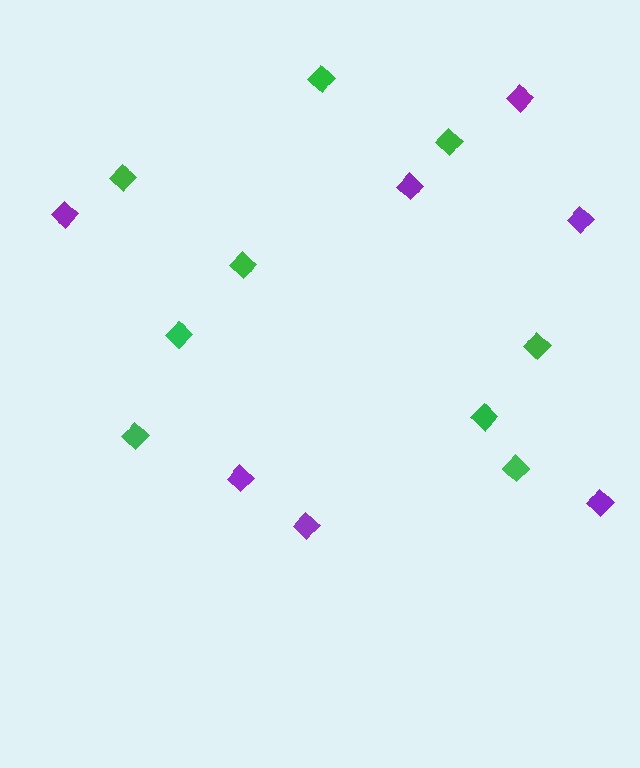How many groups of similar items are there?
There are 2 groups: one group of green diamonds (9) and one group of purple diamonds (7).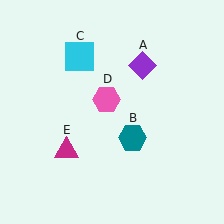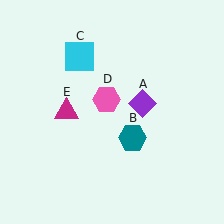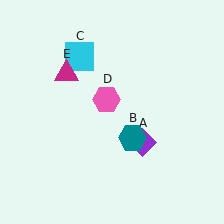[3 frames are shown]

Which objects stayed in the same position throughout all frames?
Teal hexagon (object B) and cyan square (object C) and pink hexagon (object D) remained stationary.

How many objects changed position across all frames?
2 objects changed position: purple diamond (object A), magenta triangle (object E).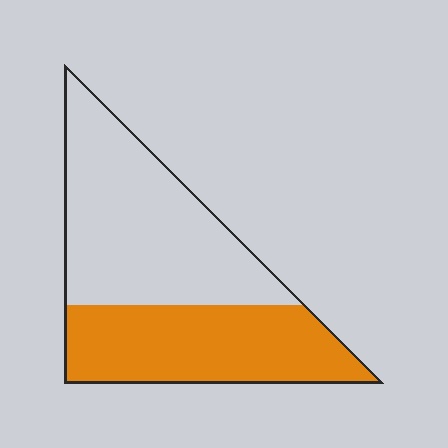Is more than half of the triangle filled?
No.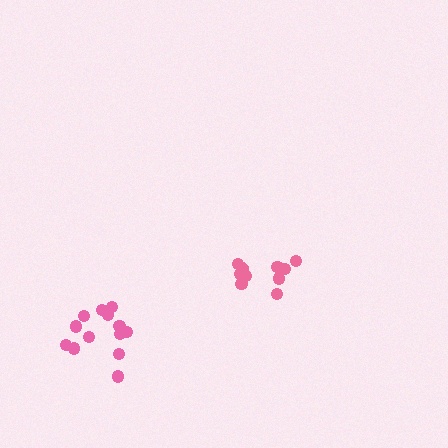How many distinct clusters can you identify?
There are 2 distinct clusters.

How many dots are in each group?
Group 1: 10 dots, Group 2: 13 dots (23 total).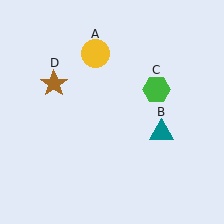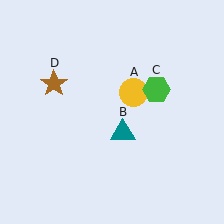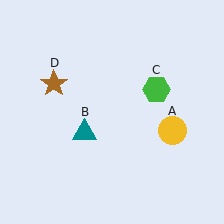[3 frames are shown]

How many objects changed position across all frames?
2 objects changed position: yellow circle (object A), teal triangle (object B).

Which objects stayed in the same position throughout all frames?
Green hexagon (object C) and brown star (object D) remained stationary.